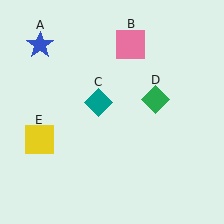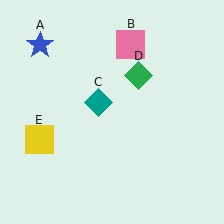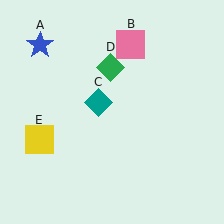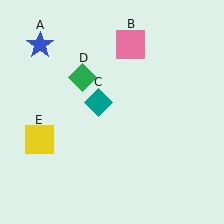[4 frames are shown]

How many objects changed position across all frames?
1 object changed position: green diamond (object D).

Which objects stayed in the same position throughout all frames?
Blue star (object A) and pink square (object B) and teal diamond (object C) and yellow square (object E) remained stationary.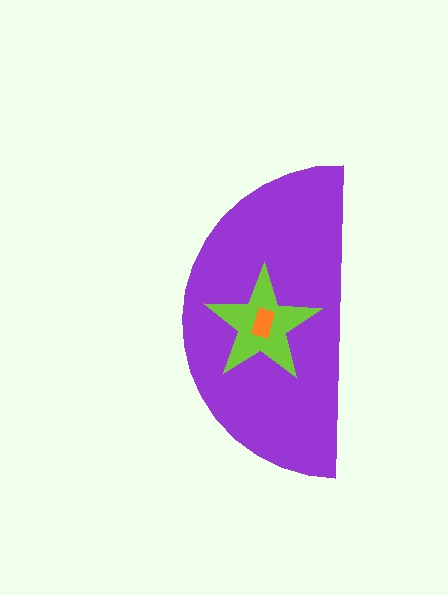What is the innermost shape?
The orange rectangle.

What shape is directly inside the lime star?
The orange rectangle.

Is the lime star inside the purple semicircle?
Yes.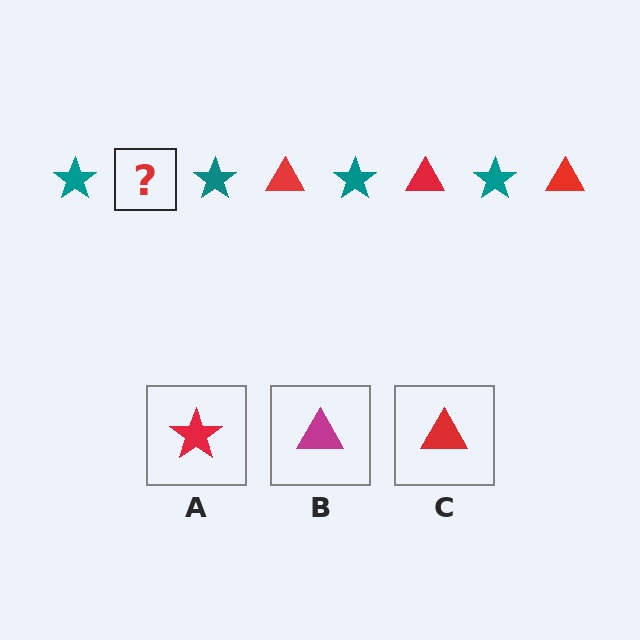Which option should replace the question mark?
Option C.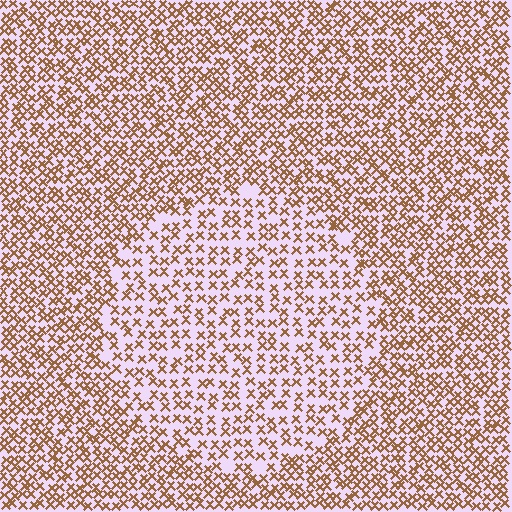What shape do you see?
I see a circle.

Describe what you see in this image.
The image contains small brown elements arranged at two different densities. A circle-shaped region is visible where the elements are less densely packed than the surrounding area.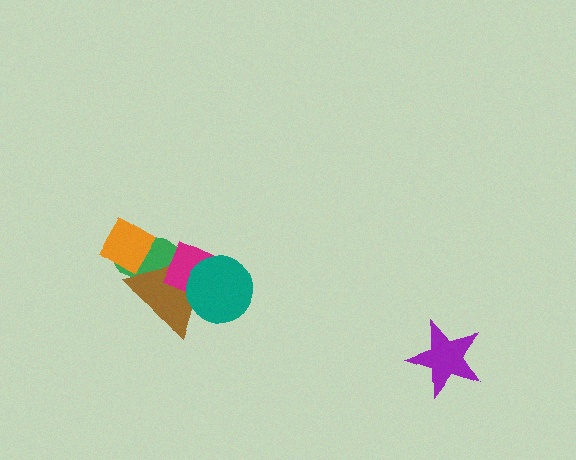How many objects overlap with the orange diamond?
2 objects overlap with the orange diamond.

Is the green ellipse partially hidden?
Yes, it is partially covered by another shape.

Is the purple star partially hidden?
No, no other shape covers it.